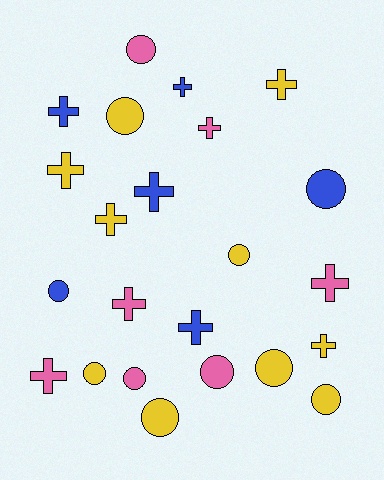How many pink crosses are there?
There are 4 pink crosses.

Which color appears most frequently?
Yellow, with 10 objects.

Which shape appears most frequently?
Cross, with 12 objects.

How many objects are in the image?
There are 23 objects.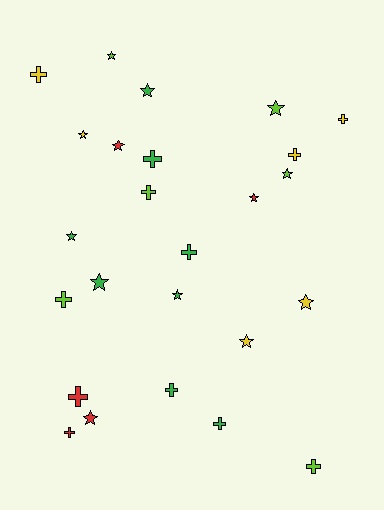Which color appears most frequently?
Green, with 8 objects.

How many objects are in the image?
There are 25 objects.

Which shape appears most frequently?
Star, with 13 objects.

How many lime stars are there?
There are 3 lime stars.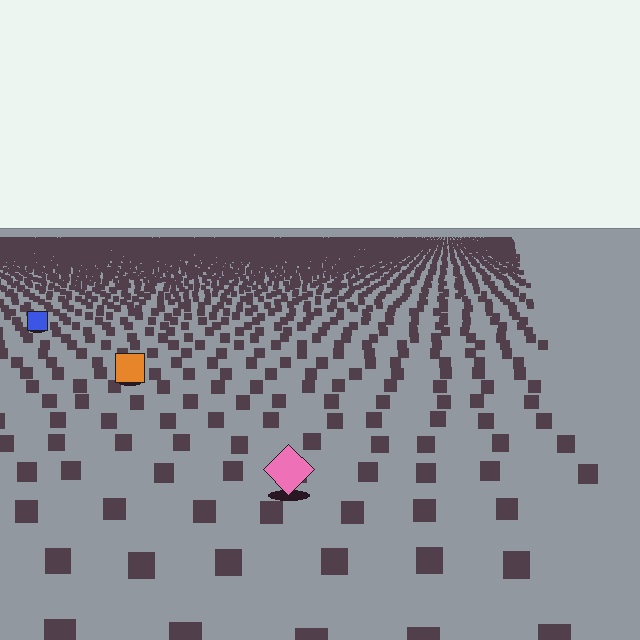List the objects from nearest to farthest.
From nearest to farthest: the pink diamond, the orange square, the blue square.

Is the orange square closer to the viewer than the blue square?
Yes. The orange square is closer — you can tell from the texture gradient: the ground texture is coarser near it.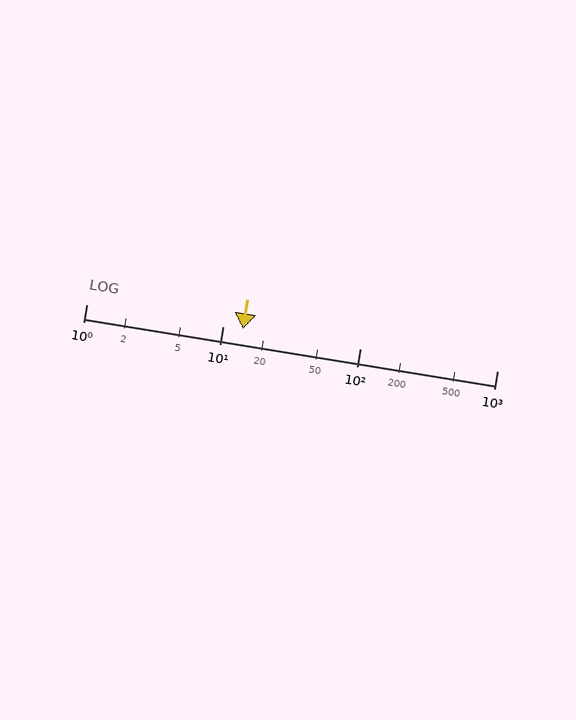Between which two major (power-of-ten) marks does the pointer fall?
The pointer is between 10 and 100.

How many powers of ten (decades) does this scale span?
The scale spans 3 decades, from 1 to 1000.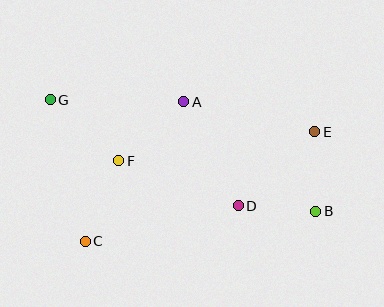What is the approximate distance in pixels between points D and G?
The distance between D and G is approximately 215 pixels.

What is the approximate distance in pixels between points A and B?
The distance between A and B is approximately 172 pixels.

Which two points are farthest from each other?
Points B and G are farthest from each other.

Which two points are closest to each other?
Points B and D are closest to each other.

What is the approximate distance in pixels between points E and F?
The distance between E and F is approximately 198 pixels.